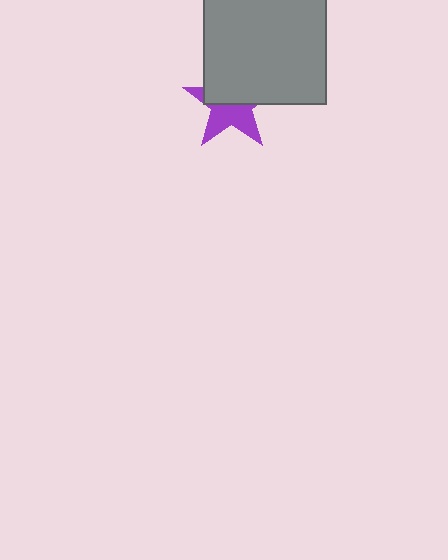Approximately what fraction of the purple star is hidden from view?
Roughly 52% of the purple star is hidden behind the gray square.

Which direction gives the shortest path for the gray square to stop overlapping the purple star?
Moving up gives the shortest separation.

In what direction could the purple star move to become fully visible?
The purple star could move down. That would shift it out from behind the gray square entirely.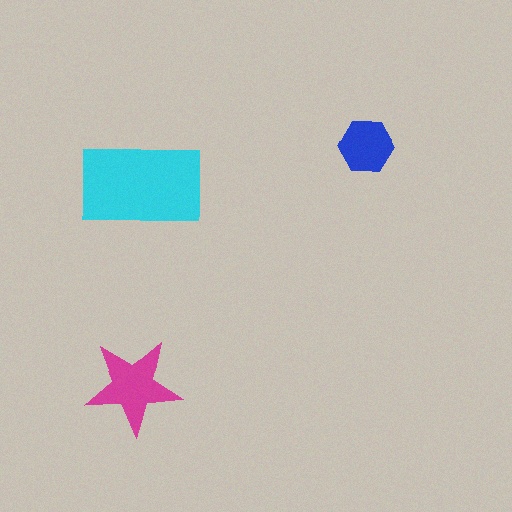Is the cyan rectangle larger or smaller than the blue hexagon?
Larger.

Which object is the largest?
The cyan rectangle.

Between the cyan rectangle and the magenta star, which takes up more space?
The cyan rectangle.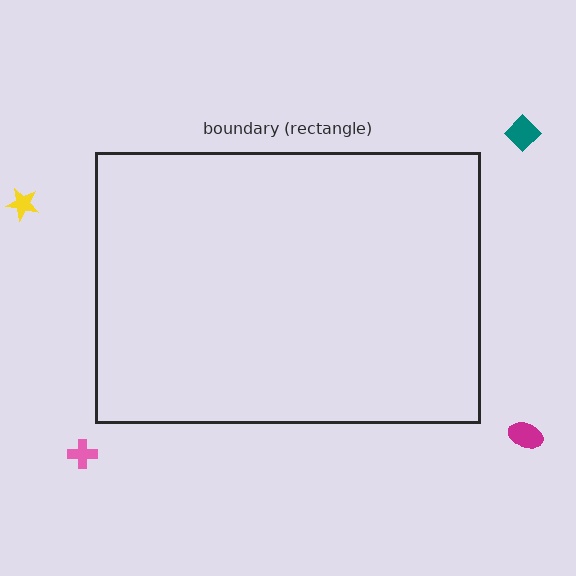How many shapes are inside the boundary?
0 inside, 4 outside.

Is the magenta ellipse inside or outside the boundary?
Outside.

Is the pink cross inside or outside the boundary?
Outside.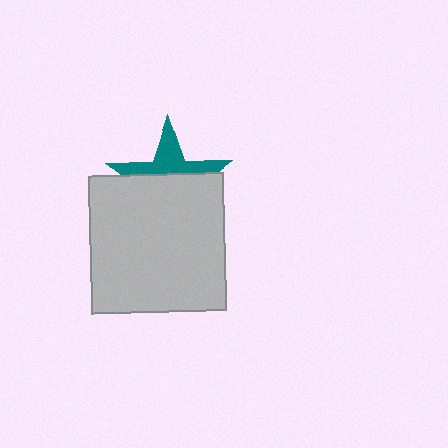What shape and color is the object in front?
The object in front is a light gray rectangle.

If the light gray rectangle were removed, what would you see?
You would see the complete teal star.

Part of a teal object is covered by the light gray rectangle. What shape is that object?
It is a star.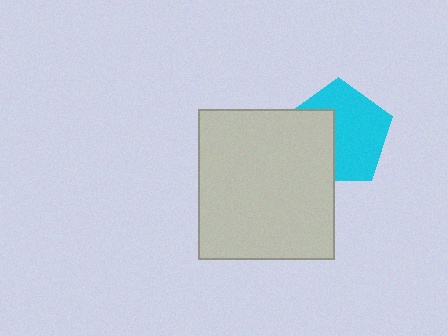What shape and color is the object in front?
The object in front is a light gray rectangle.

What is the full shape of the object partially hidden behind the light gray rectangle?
The partially hidden object is a cyan pentagon.